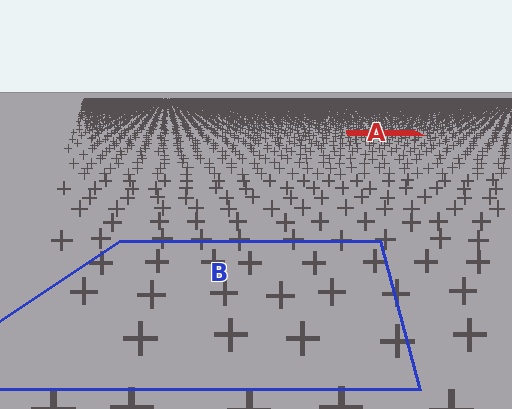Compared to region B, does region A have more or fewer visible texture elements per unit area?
Region A has more texture elements per unit area — they are packed more densely because it is farther away.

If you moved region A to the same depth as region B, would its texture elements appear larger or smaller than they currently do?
They would appear larger. At a closer depth, the same texture elements are projected at a bigger on-screen size.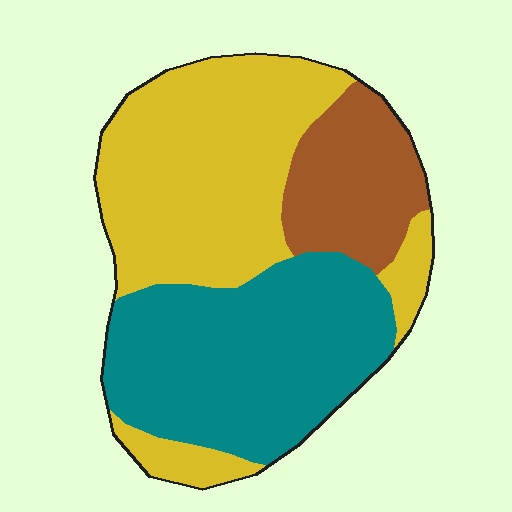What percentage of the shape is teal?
Teal covers about 40% of the shape.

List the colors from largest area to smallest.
From largest to smallest: yellow, teal, brown.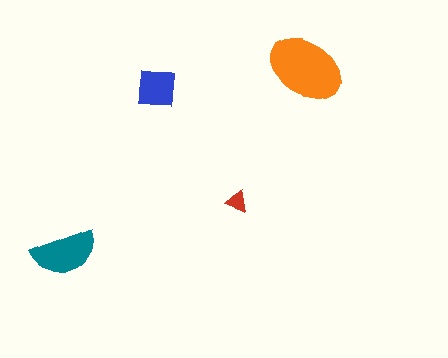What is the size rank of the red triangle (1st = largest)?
4th.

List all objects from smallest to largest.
The red triangle, the blue square, the teal semicircle, the orange ellipse.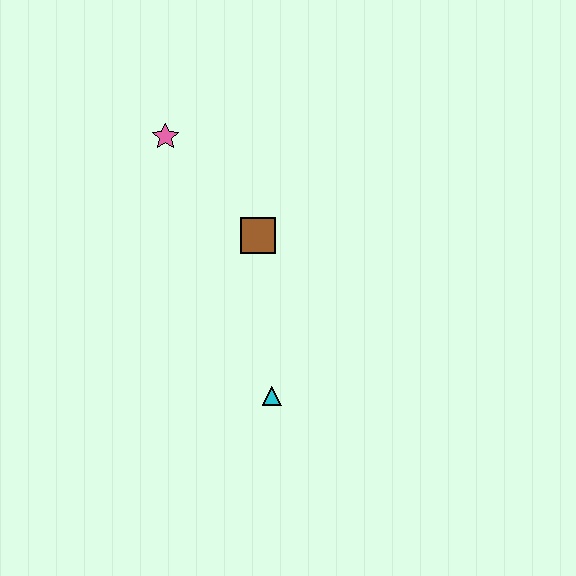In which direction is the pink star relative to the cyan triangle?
The pink star is above the cyan triangle.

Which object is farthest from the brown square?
The cyan triangle is farthest from the brown square.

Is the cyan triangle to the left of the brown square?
No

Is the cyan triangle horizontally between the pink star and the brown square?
No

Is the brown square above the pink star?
No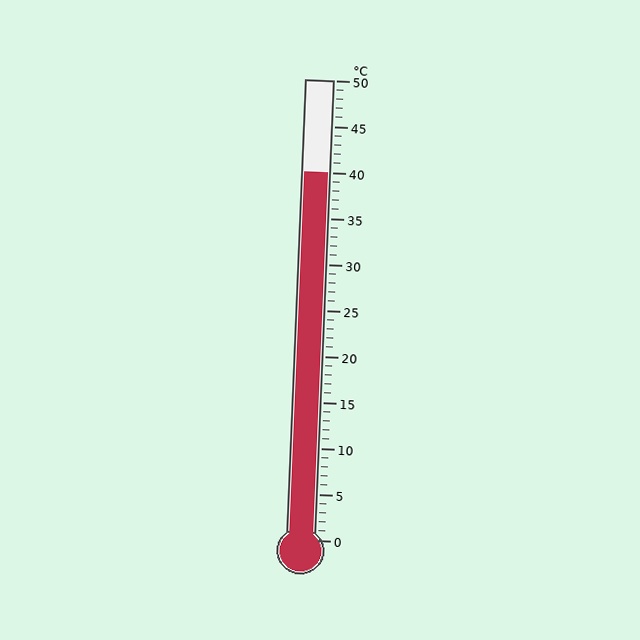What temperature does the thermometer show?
The thermometer shows approximately 40°C.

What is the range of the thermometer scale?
The thermometer scale ranges from 0°C to 50°C.